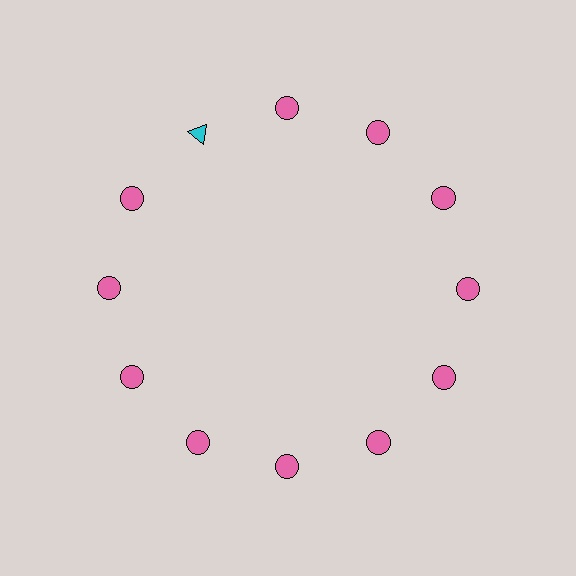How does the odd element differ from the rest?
It differs in both color (cyan instead of pink) and shape (triangle instead of circle).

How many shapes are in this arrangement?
There are 12 shapes arranged in a ring pattern.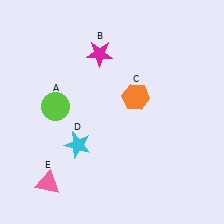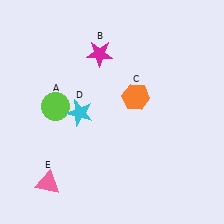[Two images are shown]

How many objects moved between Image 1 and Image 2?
1 object moved between the two images.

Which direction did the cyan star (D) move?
The cyan star (D) moved up.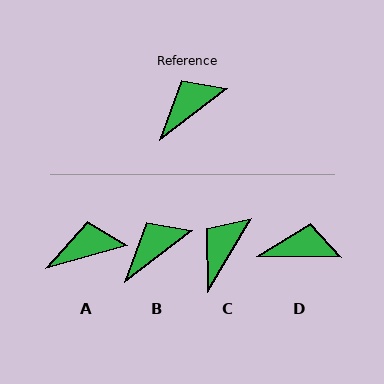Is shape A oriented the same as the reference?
No, it is off by about 22 degrees.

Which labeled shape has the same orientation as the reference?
B.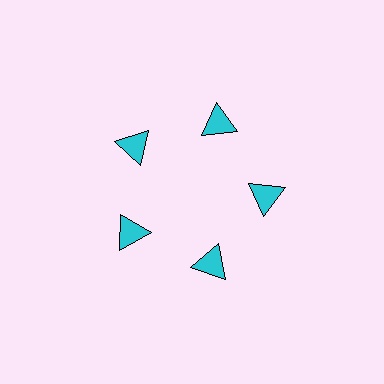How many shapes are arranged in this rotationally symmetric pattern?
There are 5 shapes, arranged in 5 groups of 1.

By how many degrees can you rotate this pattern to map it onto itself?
The pattern maps onto itself every 72 degrees of rotation.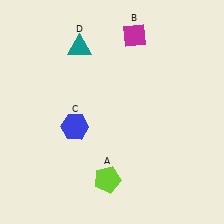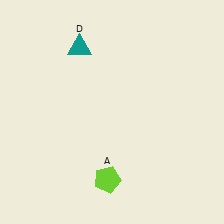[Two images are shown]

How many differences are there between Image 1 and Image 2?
There are 2 differences between the two images.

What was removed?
The magenta diamond (B), the blue hexagon (C) were removed in Image 2.